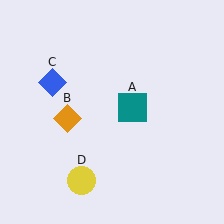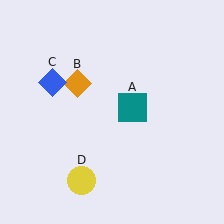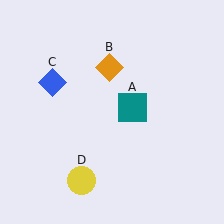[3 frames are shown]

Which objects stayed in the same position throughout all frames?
Teal square (object A) and blue diamond (object C) and yellow circle (object D) remained stationary.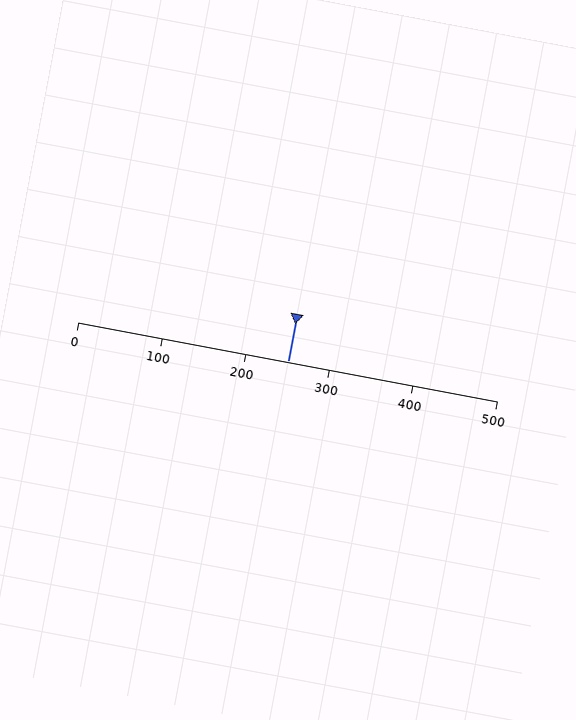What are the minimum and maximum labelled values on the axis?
The axis runs from 0 to 500.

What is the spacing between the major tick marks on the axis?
The major ticks are spaced 100 apart.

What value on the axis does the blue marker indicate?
The marker indicates approximately 250.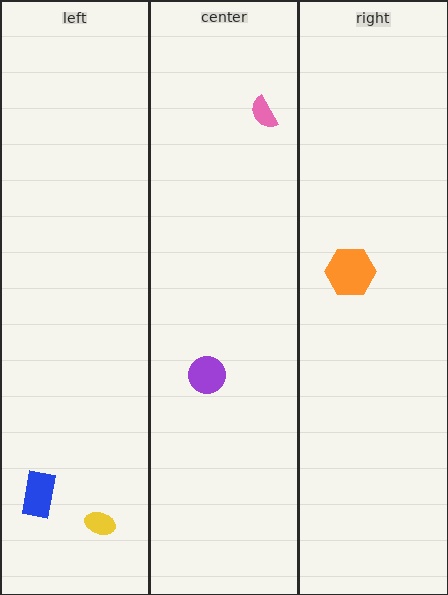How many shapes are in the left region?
2.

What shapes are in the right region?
The orange hexagon.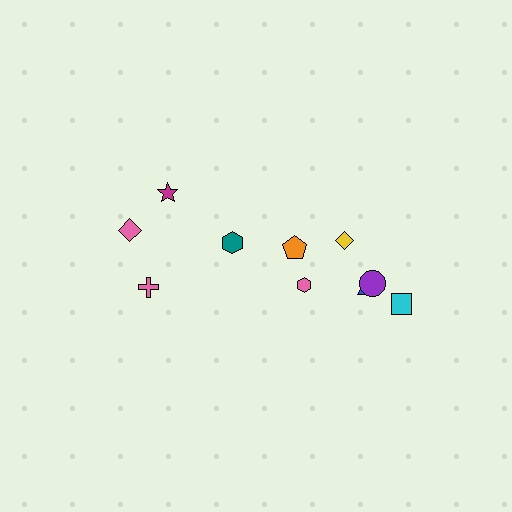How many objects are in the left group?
There are 4 objects.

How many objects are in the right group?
There are 6 objects.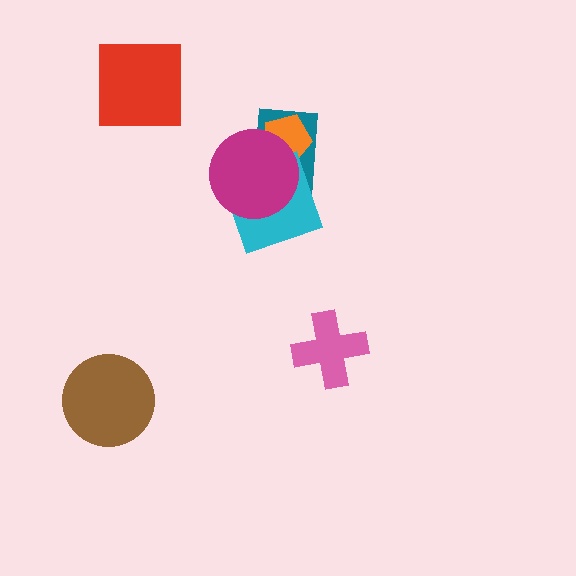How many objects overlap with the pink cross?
0 objects overlap with the pink cross.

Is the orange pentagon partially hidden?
Yes, it is partially covered by another shape.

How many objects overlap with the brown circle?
0 objects overlap with the brown circle.